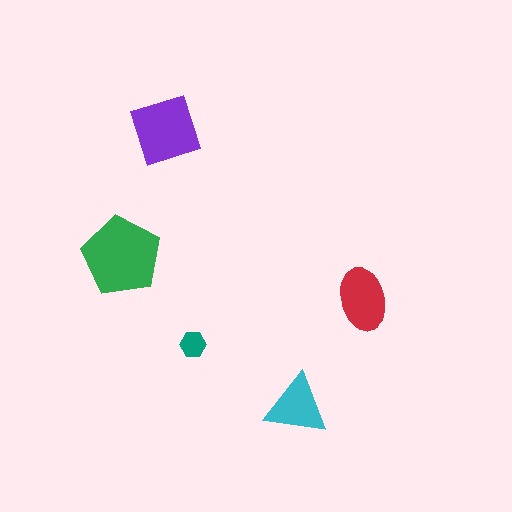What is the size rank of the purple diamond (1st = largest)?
2nd.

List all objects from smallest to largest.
The teal hexagon, the cyan triangle, the red ellipse, the purple diamond, the green pentagon.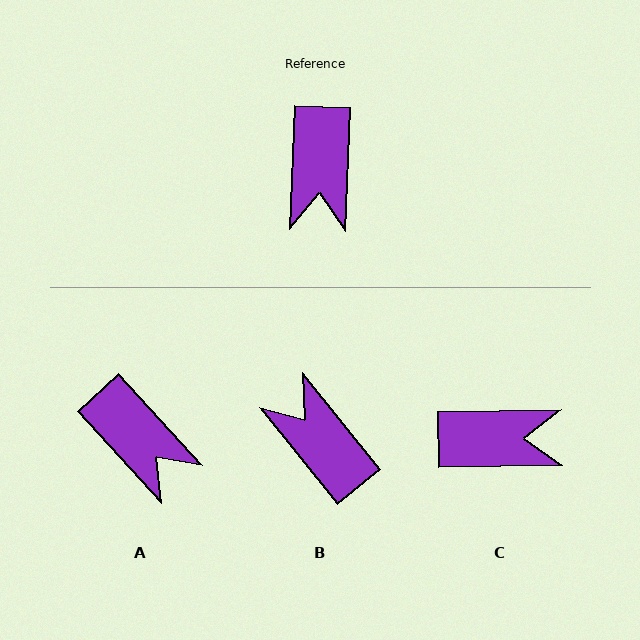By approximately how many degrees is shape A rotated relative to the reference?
Approximately 44 degrees counter-clockwise.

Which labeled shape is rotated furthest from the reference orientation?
B, about 139 degrees away.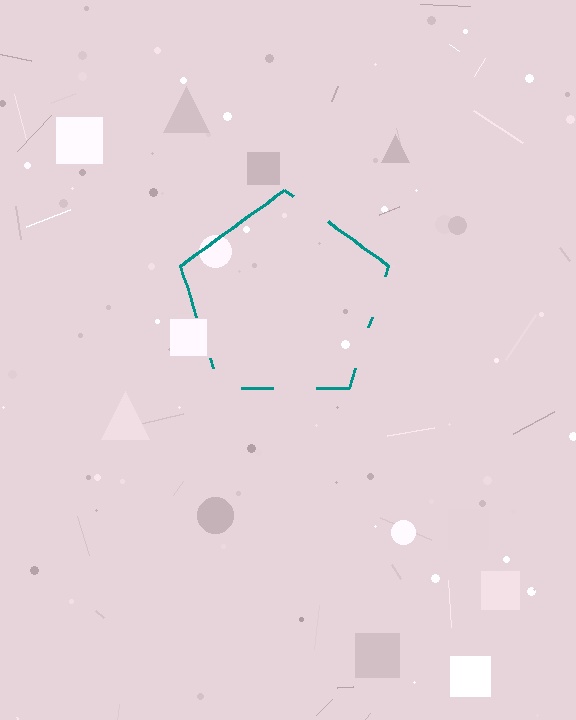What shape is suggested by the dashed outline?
The dashed outline suggests a pentagon.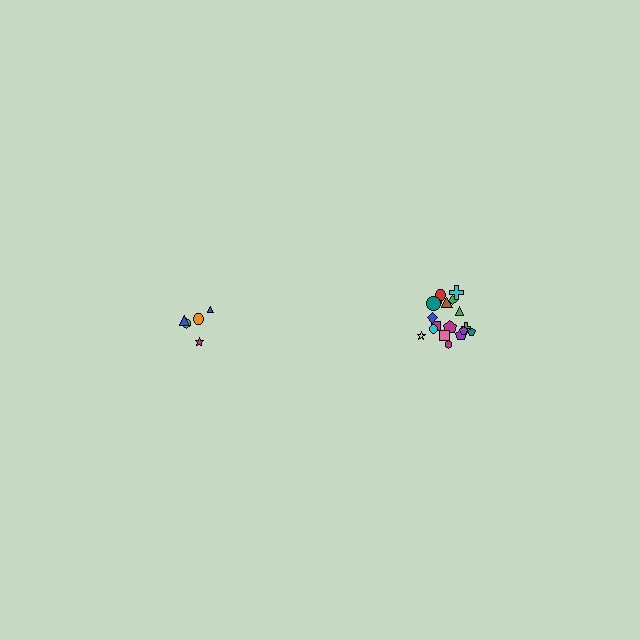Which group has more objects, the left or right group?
The right group.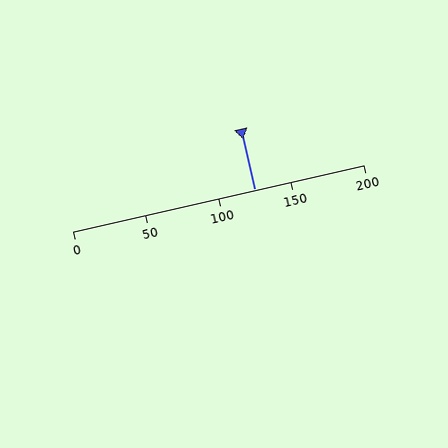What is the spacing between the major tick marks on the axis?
The major ticks are spaced 50 apart.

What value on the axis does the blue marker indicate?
The marker indicates approximately 125.